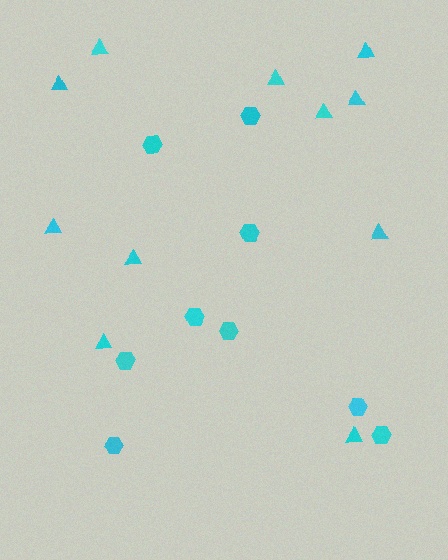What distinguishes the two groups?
There are 2 groups: one group of triangles (11) and one group of hexagons (9).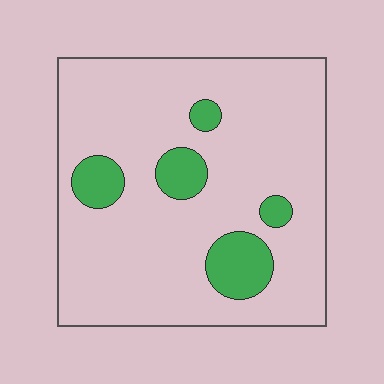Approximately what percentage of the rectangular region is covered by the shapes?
Approximately 15%.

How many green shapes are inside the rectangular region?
5.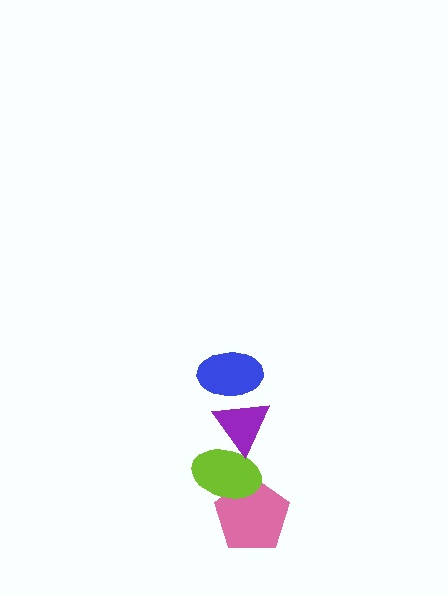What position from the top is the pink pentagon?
The pink pentagon is 4th from the top.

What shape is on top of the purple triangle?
The blue ellipse is on top of the purple triangle.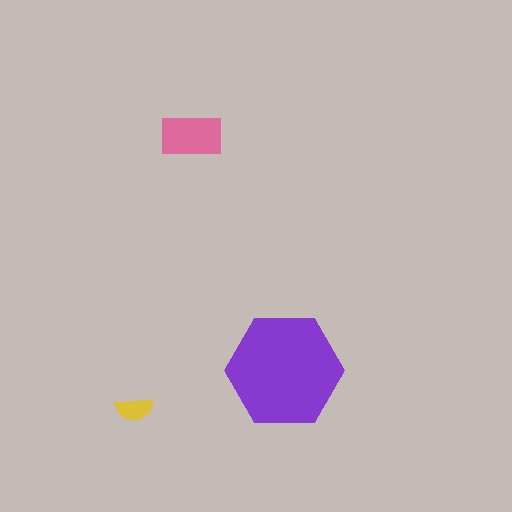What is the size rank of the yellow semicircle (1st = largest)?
3rd.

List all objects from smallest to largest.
The yellow semicircle, the pink rectangle, the purple hexagon.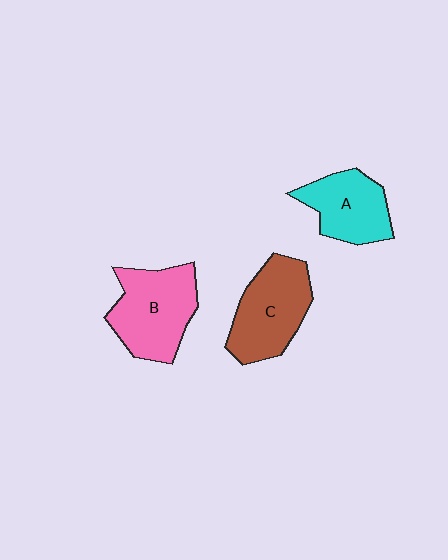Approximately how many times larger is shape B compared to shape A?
Approximately 1.3 times.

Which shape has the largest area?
Shape B (pink).